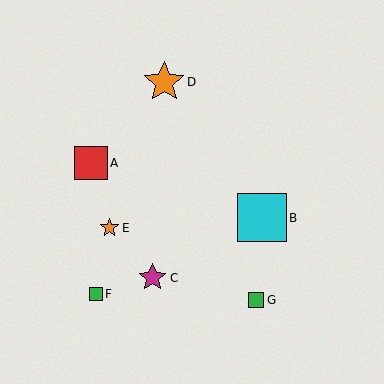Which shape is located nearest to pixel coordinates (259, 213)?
The cyan square (labeled B) at (262, 218) is nearest to that location.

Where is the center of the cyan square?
The center of the cyan square is at (262, 218).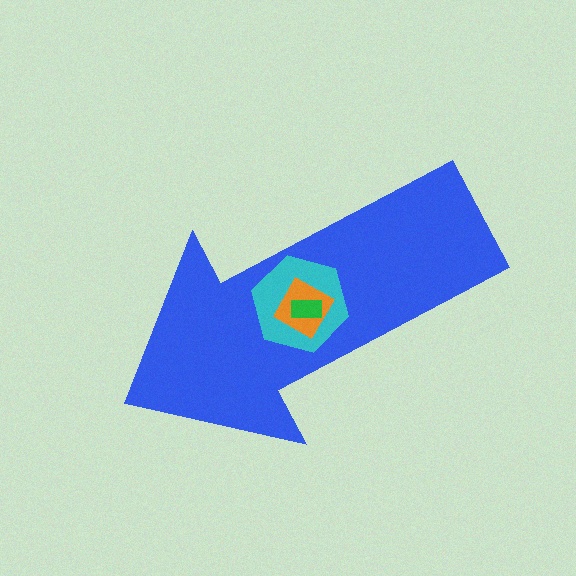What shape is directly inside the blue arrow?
The cyan hexagon.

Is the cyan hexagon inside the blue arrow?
Yes.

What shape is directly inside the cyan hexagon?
The orange square.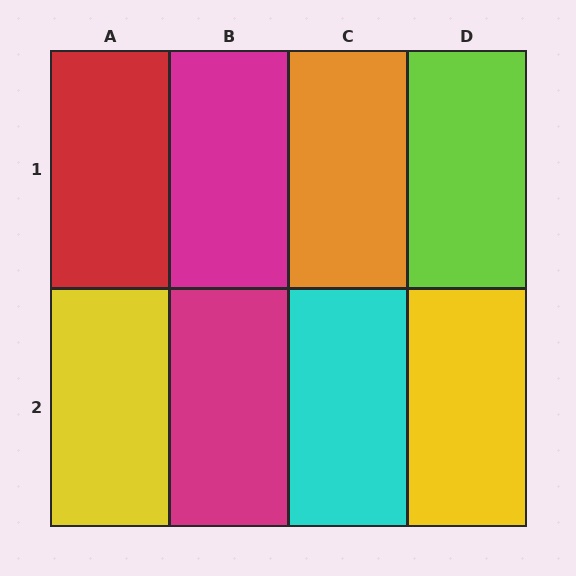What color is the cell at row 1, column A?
Red.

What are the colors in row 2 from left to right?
Yellow, magenta, cyan, yellow.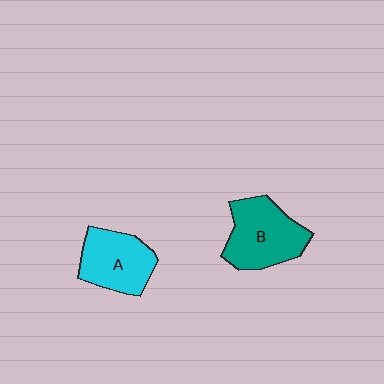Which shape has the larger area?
Shape B (teal).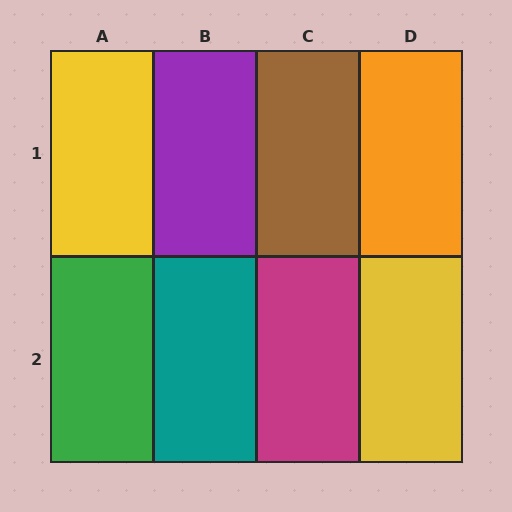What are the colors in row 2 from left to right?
Green, teal, magenta, yellow.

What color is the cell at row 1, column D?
Orange.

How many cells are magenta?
1 cell is magenta.